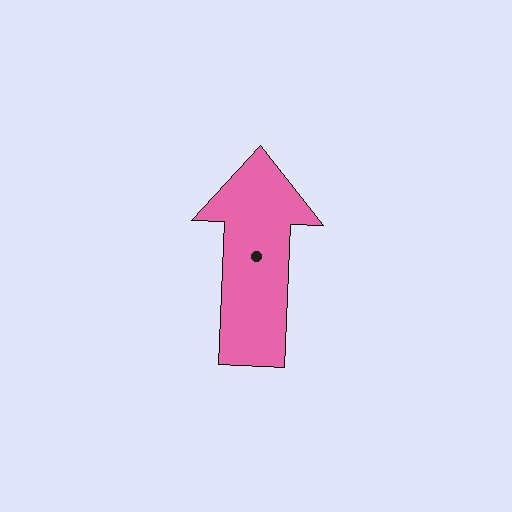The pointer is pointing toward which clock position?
Roughly 12 o'clock.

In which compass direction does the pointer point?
North.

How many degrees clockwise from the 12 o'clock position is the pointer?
Approximately 2 degrees.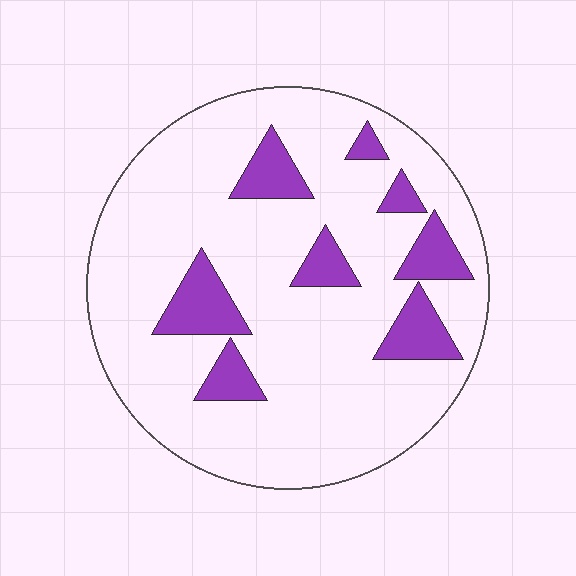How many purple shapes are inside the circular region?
8.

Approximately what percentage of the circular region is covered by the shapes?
Approximately 15%.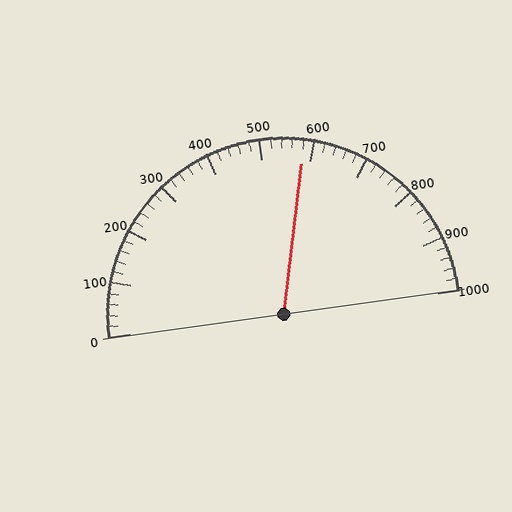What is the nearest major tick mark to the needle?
The nearest major tick mark is 600.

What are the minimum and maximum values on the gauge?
The gauge ranges from 0 to 1000.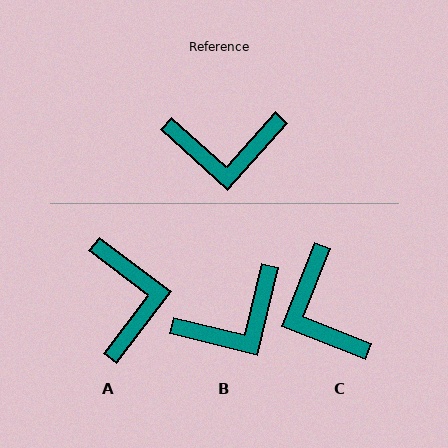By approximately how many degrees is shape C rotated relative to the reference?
Approximately 69 degrees clockwise.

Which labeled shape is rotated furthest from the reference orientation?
A, about 95 degrees away.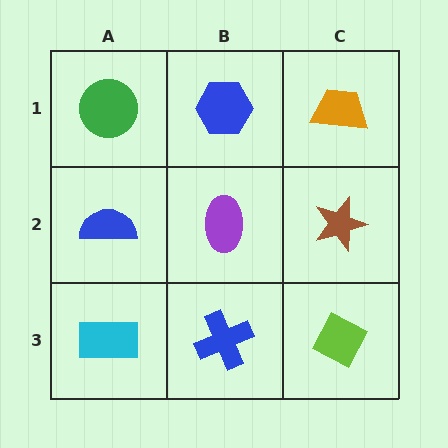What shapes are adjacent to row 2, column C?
An orange trapezoid (row 1, column C), a lime diamond (row 3, column C), a purple ellipse (row 2, column B).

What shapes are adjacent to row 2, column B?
A blue hexagon (row 1, column B), a blue cross (row 3, column B), a blue semicircle (row 2, column A), a brown star (row 2, column C).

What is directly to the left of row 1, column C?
A blue hexagon.